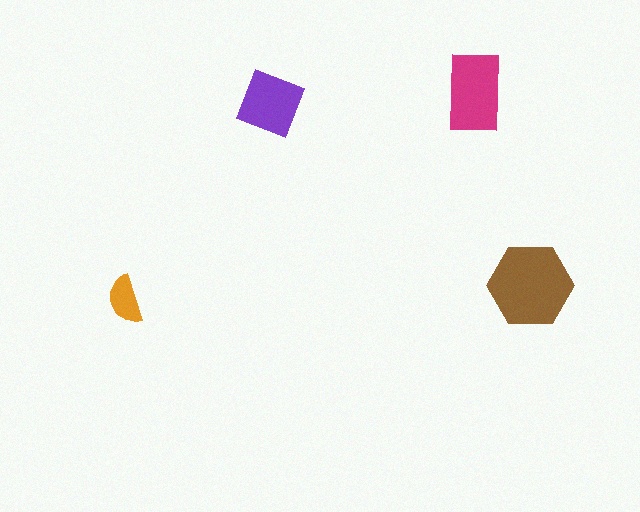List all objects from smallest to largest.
The orange semicircle, the purple diamond, the magenta rectangle, the brown hexagon.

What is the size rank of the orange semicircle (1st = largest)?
4th.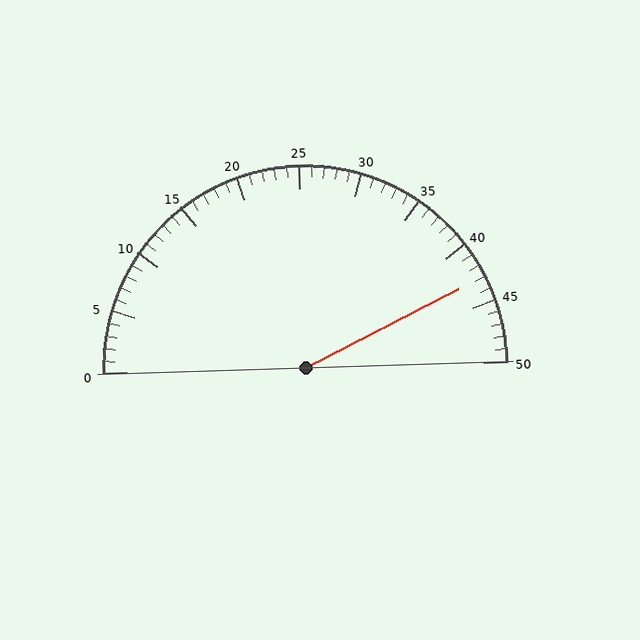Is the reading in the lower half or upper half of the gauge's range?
The reading is in the upper half of the range (0 to 50).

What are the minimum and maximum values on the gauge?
The gauge ranges from 0 to 50.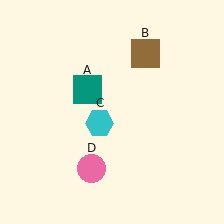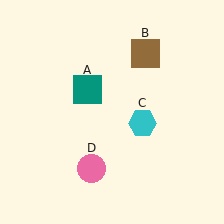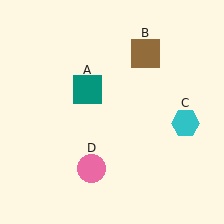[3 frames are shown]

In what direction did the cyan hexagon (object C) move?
The cyan hexagon (object C) moved right.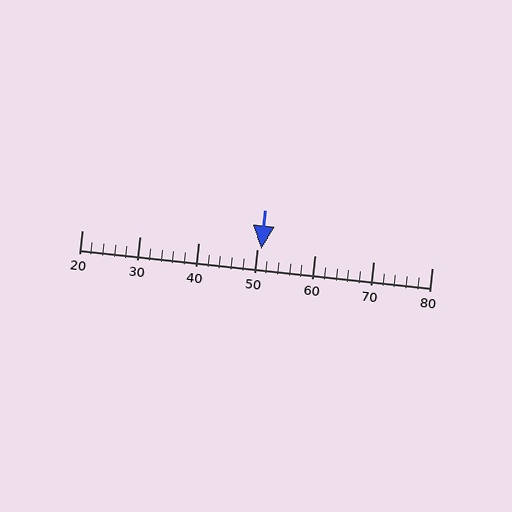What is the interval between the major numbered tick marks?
The major tick marks are spaced 10 units apart.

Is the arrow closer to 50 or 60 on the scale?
The arrow is closer to 50.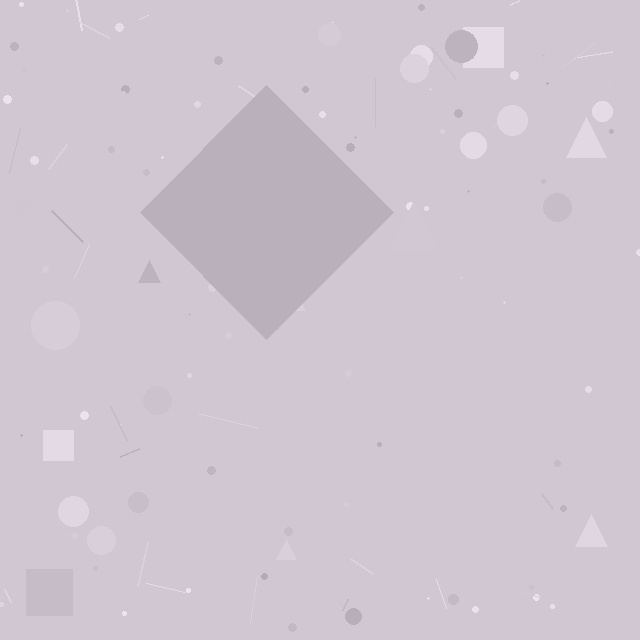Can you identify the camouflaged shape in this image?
The camouflaged shape is a diamond.